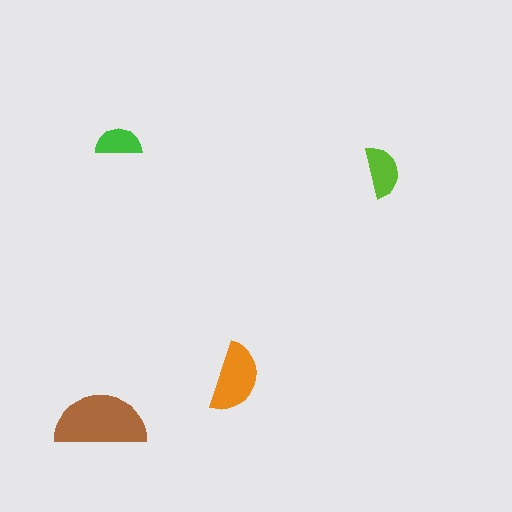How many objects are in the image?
There are 4 objects in the image.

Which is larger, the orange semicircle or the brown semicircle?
The brown one.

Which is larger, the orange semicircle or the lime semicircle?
The orange one.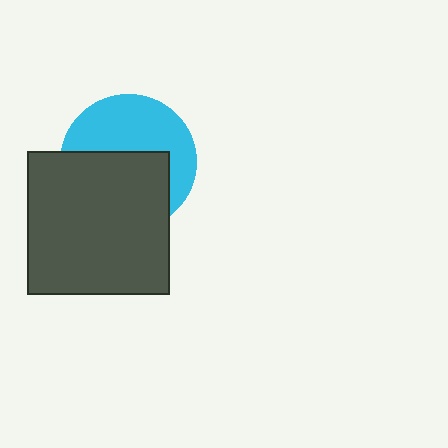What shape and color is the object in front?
The object in front is a dark gray square.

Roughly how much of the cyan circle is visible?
About half of it is visible (roughly 49%).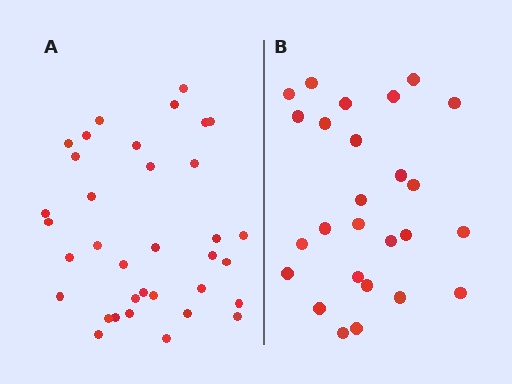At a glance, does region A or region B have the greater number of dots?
Region A (the left region) has more dots.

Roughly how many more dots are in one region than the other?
Region A has roughly 8 or so more dots than region B.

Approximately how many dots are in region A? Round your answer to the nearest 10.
About 40 dots. (The exact count is 35, which rounds to 40.)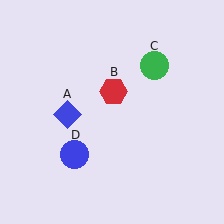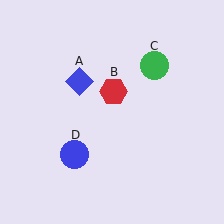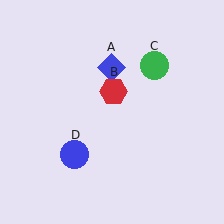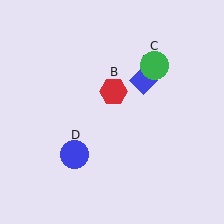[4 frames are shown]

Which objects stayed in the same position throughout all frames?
Red hexagon (object B) and green circle (object C) and blue circle (object D) remained stationary.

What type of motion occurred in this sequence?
The blue diamond (object A) rotated clockwise around the center of the scene.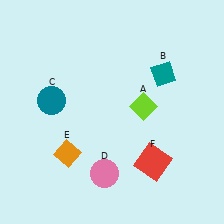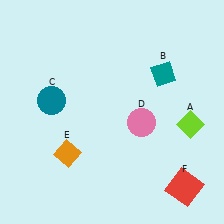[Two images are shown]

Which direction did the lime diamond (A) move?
The lime diamond (A) moved right.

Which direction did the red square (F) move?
The red square (F) moved right.